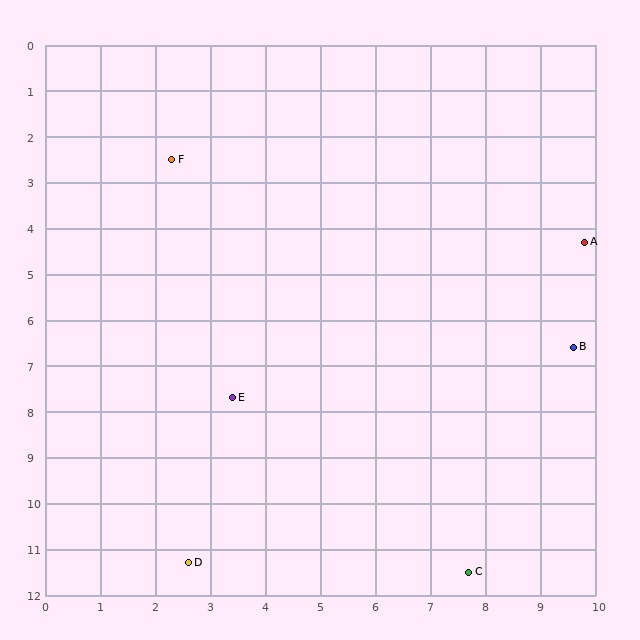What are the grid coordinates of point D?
Point D is at approximately (2.6, 11.3).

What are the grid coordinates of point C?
Point C is at approximately (7.7, 11.5).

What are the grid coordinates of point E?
Point E is at approximately (3.4, 7.7).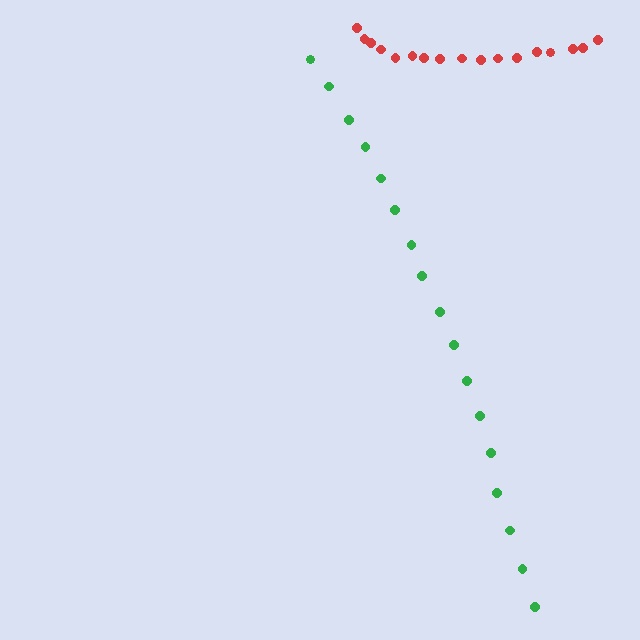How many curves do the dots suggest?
There are 2 distinct paths.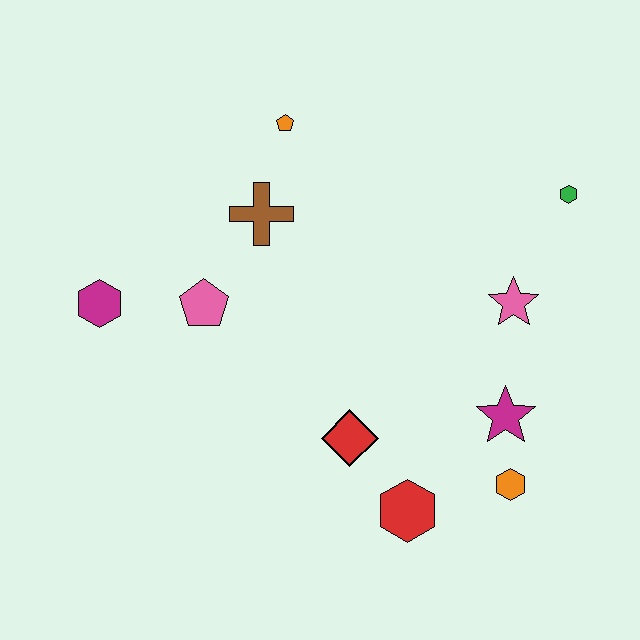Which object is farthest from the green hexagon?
The magenta hexagon is farthest from the green hexagon.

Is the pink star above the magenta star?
Yes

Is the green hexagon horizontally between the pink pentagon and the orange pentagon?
No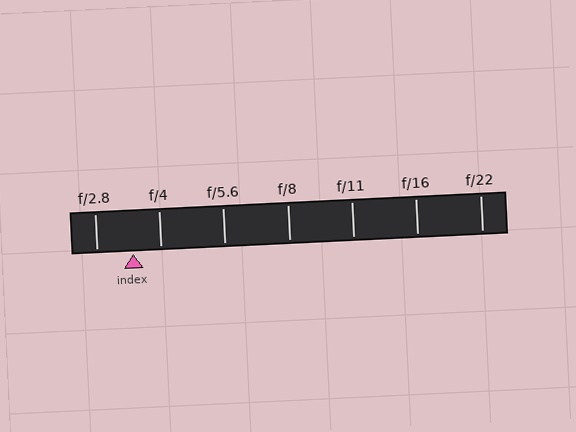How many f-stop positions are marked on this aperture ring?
There are 7 f-stop positions marked.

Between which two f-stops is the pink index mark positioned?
The index mark is between f/2.8 and f/4.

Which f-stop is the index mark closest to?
The index mark is closest to f/4.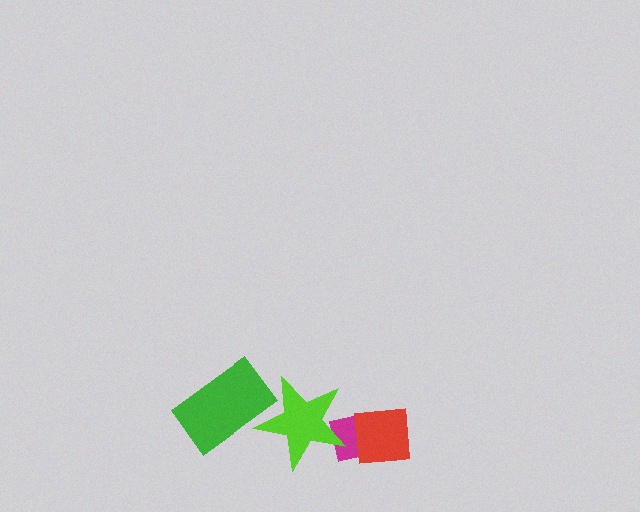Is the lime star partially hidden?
Yes, it is partially covered by another shape.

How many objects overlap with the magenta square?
2 objects overlap with the magenta square.